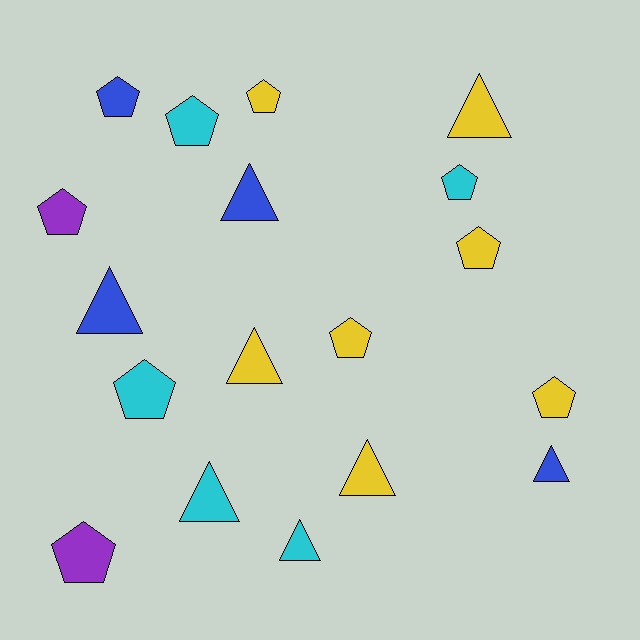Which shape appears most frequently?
Pentagon, with 10 objects.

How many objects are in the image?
There are 18 objects.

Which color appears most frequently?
Yellow, with 7 objects.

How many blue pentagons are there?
There is 1 blue pentagon.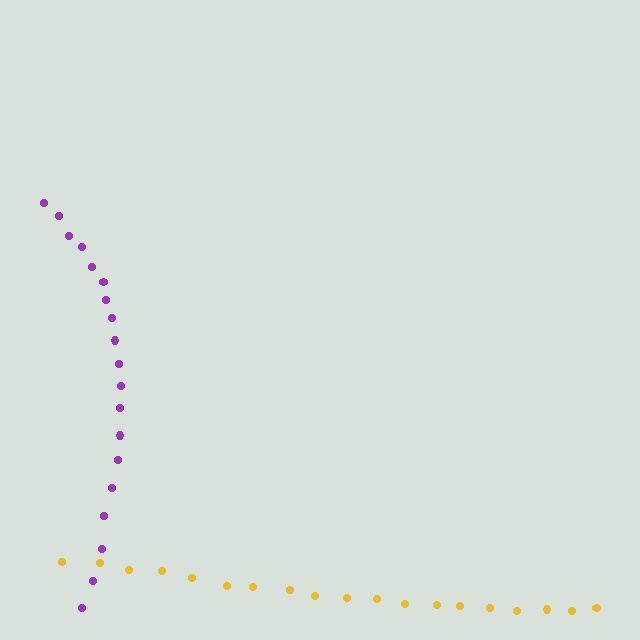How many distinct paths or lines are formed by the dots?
There are 2 distinct paths.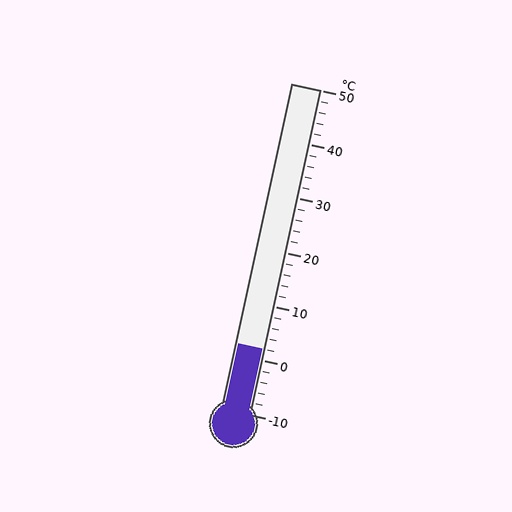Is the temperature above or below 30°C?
The temperature is below 30°C.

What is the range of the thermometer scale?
The thermometer scale ranges from -10°C to 50°C.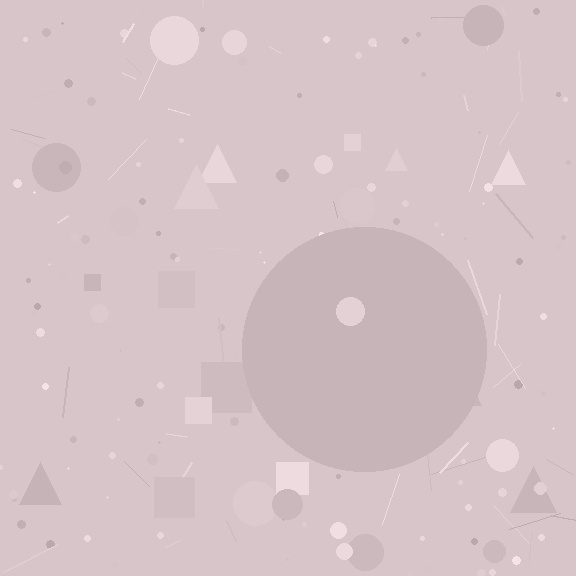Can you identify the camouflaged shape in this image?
The camouflaged shape is a circle.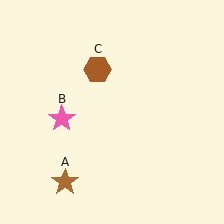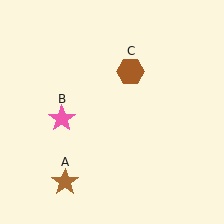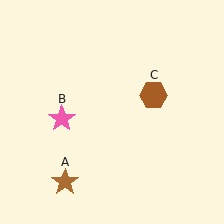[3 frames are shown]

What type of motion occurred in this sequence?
The brown hexagon (object C) rotated clockwise around the center of the scene.